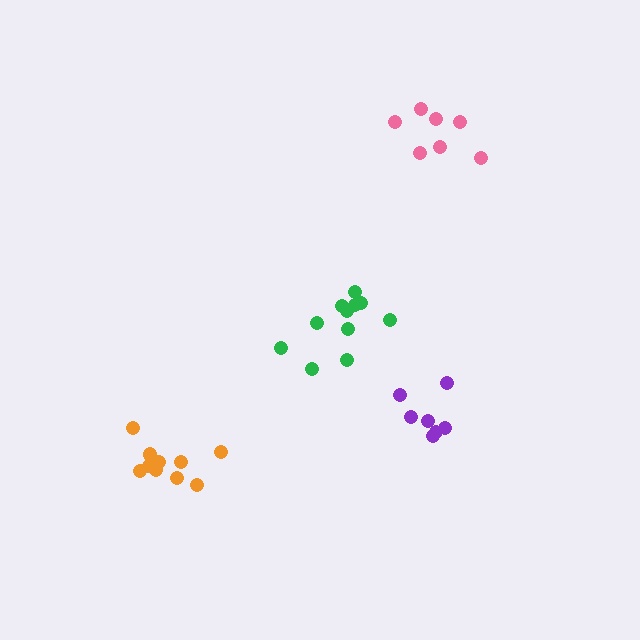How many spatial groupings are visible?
There are 4 spatial groupings.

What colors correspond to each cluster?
The clusters are colored: purple, green, pink, orange.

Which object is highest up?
The pink cluster is topmost.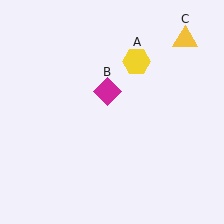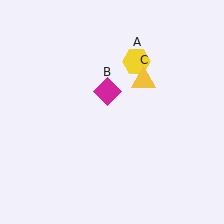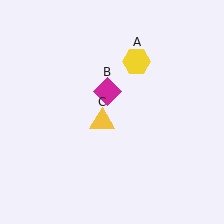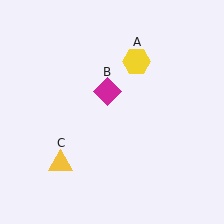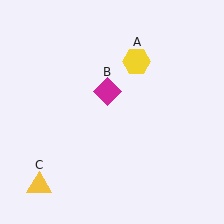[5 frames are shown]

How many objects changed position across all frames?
1 object changed position: yellow triangle (object C).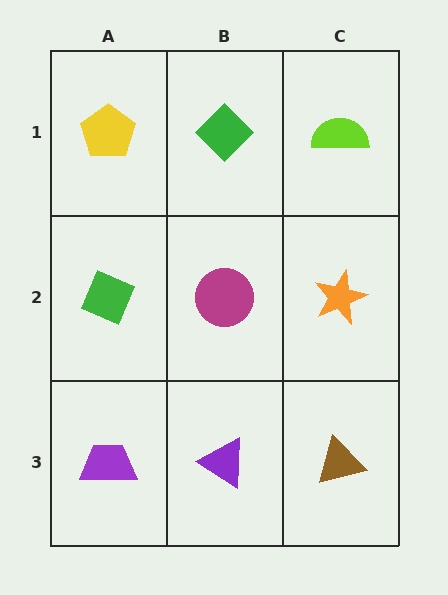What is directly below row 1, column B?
A magenta circle.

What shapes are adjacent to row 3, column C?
An orange star (row 2, column C), a purple triangle (row 3, column B).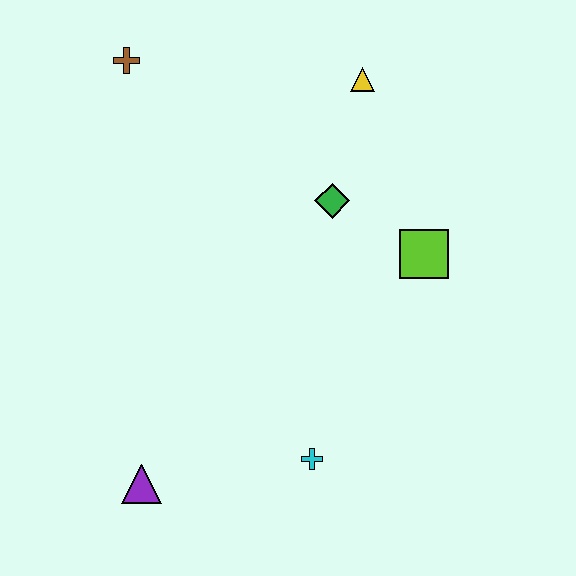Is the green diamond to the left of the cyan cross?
No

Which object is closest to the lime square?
The green diamond is closest to the lime square.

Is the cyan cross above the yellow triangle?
No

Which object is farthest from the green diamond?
The purple triangle is farthest from the green diamond.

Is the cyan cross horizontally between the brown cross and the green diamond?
Yes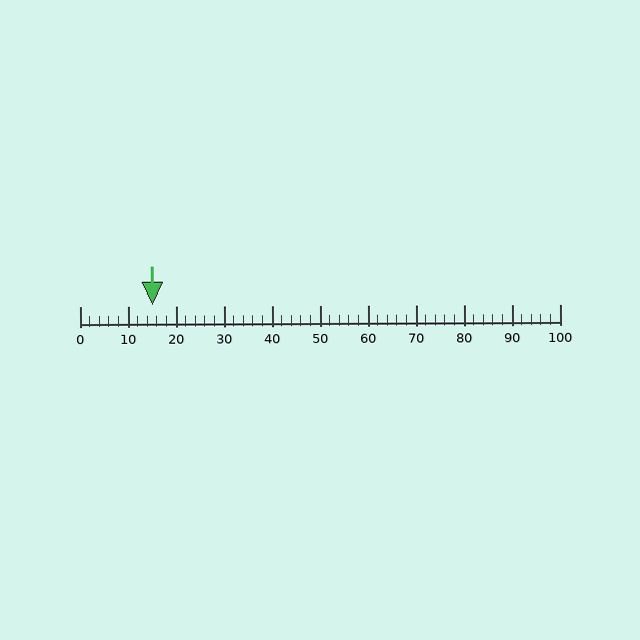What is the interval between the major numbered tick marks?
The major tick marks are spaced 10 units apart.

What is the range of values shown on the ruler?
The ruler shows values from 0 to 100.